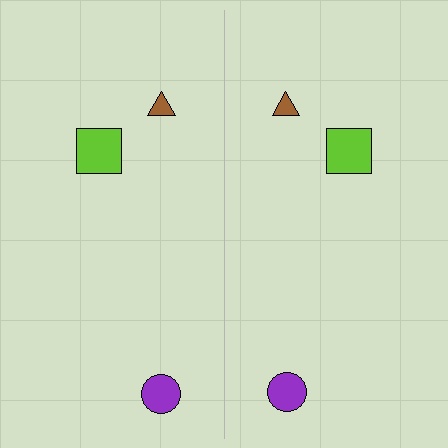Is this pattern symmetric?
Yes, this pattern has bilateral (reflection) symmetry.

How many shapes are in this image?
There are 6 shapes in this image.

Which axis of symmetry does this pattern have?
The pattern has a vertical axis of symmetry running through the center of the image.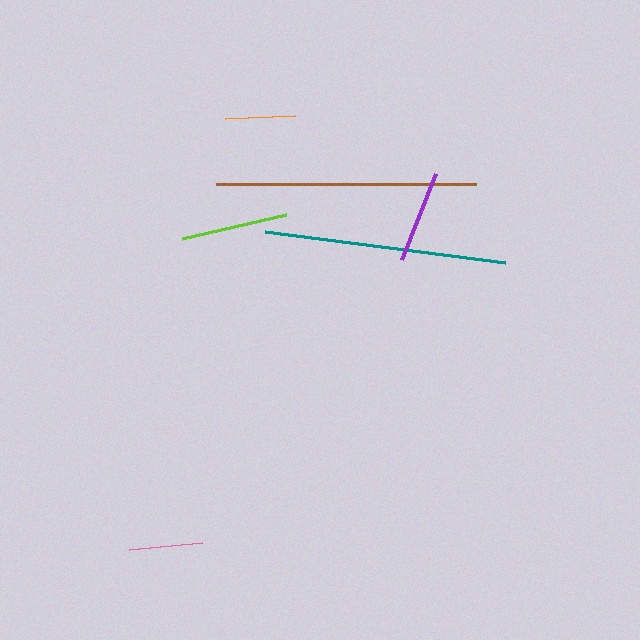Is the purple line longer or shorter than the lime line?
The lime line is longer than the purple line.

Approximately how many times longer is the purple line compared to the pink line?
The purple line is approximately 1.3 times the length of the pink line.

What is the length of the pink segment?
The pink segment is approximately 73 pixels long.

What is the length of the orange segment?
The orange segment is approximately 70 pixels long.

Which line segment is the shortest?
The orange line is the shortest at approximately 70 pixels.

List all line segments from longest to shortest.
From longest to shortest: brown, teal, lime, purple, pink, orange.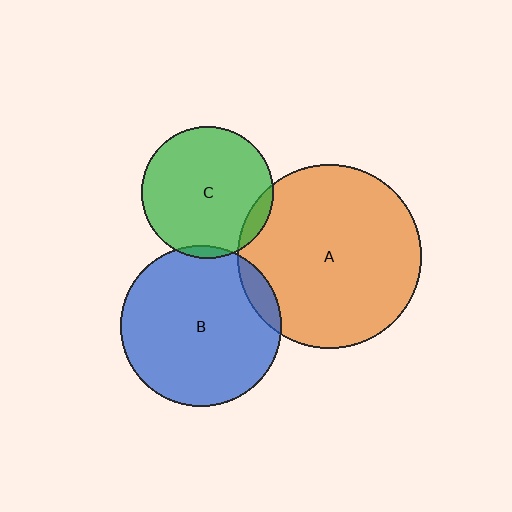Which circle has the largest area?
Circle A (orange).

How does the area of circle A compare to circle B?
Approximately 1.3 times.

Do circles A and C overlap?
Yes.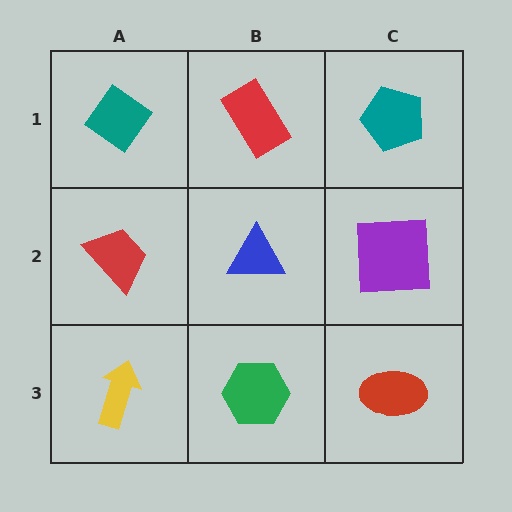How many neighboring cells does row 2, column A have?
3.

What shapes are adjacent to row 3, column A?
A red trapezoid (row 2, column A), a green hexagon (row 3, column B).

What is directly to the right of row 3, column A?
A green hexagon.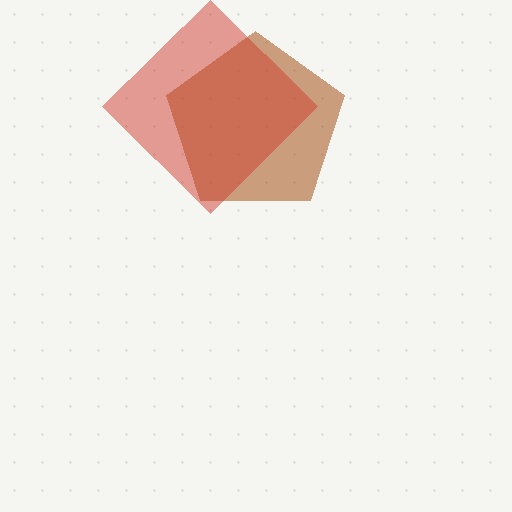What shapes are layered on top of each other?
The layered shapes are: a brown pentagon, a red diamond.